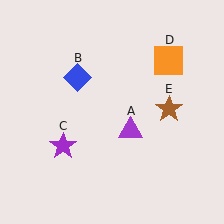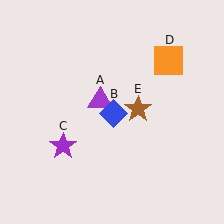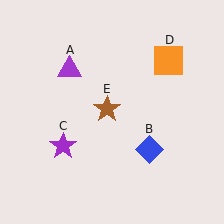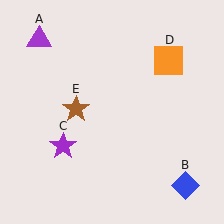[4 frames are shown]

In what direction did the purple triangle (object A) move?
The purple triangle (object A) moved up and to the left.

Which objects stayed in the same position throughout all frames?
Purple star (object C) and orange square (object D) remained stationary.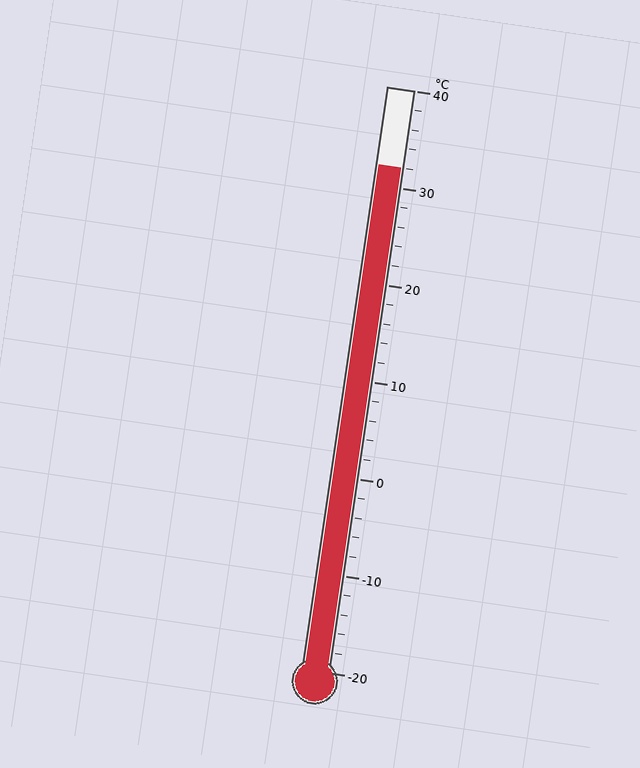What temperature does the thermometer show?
The thermometer shows approximately 32°C.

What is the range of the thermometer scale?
The thermometer scale ranges from -20°C to 40°C.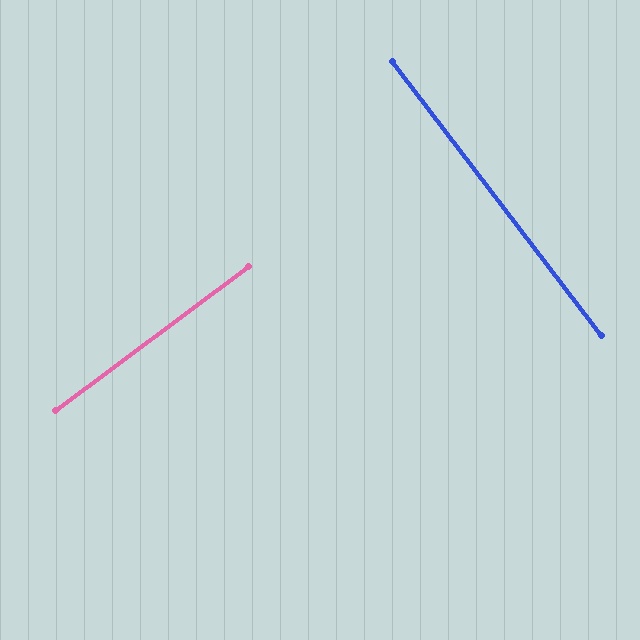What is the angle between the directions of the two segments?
Approximately 90 degrees.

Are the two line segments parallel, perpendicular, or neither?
Perpendicular — they meet at approximately 90°.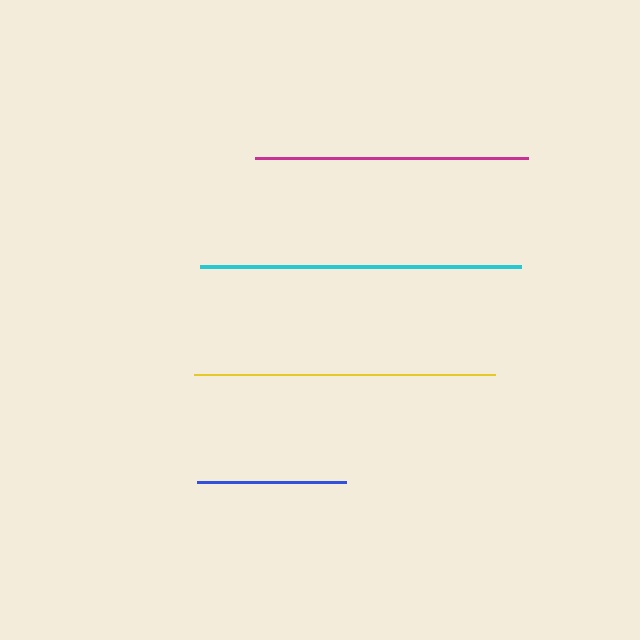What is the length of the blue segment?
The blue segment is approximately 148 pixels long.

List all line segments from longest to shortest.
From longest to shortest: cyan, yellow, magenta, blue.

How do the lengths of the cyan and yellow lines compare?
The cyan and yellow lines are approximately the same length.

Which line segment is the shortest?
The blue line is the shortest at approximately 148 pixels.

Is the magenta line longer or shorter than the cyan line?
The cyan line is longer than the magenta line.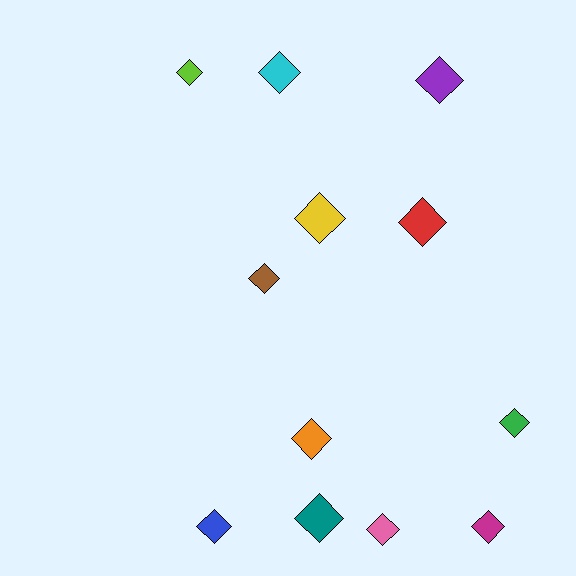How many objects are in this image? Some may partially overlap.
There are 12 objects.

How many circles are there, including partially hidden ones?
There are no circles.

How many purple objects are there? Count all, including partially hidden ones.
There is 1 purple object.